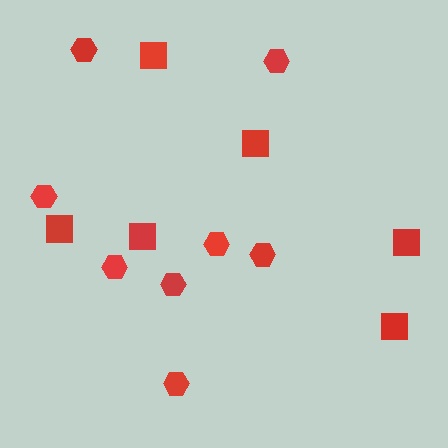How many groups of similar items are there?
There are 2 groups: one group of hexagons (8) and one group of squares (6).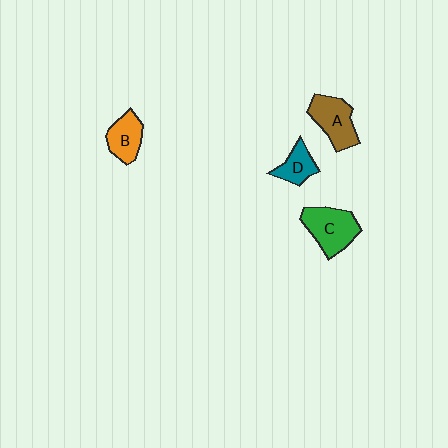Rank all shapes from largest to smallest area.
From largest to smallest: C (green), A (brown), B (orange), D (teal).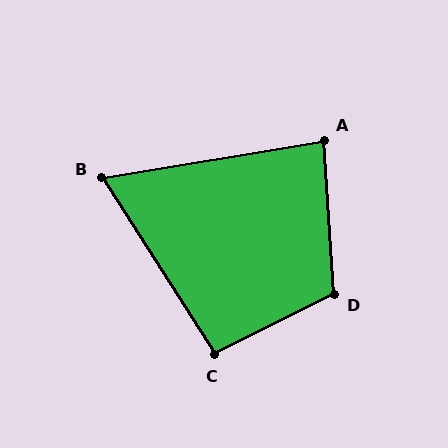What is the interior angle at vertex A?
Approximately 84 degrees (acute).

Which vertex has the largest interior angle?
D, at approximately 113 degrees.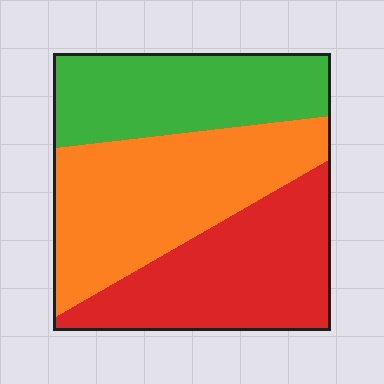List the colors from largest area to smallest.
From largest to smallest: orange, red, green.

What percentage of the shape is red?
Red takes up about one third (1/3) of the shape.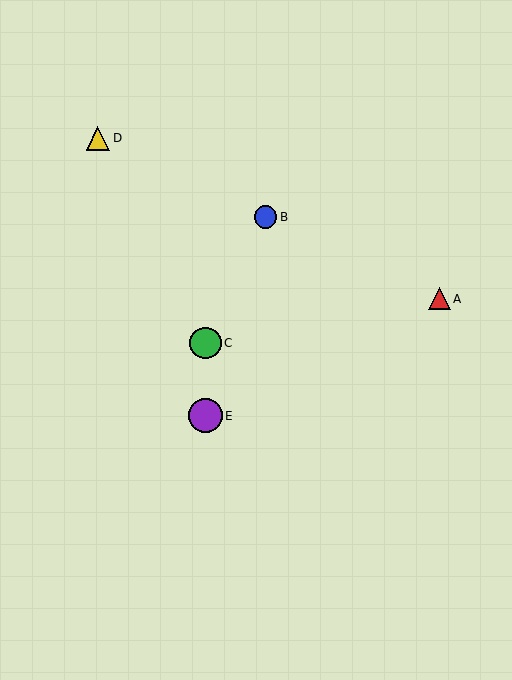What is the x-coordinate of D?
Object D is at x≈98.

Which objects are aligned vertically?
Objects C, E are aligned vertically.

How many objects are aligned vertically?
2 objects (C, E) are aligned vertically.